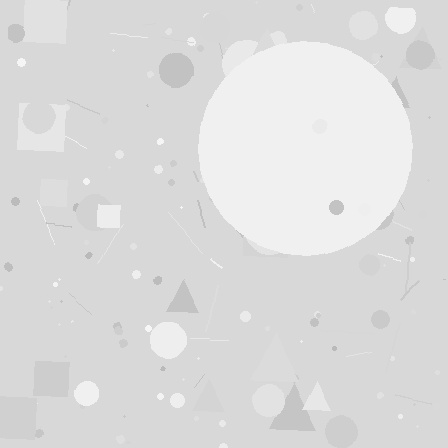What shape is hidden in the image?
A circle is hidden in the image.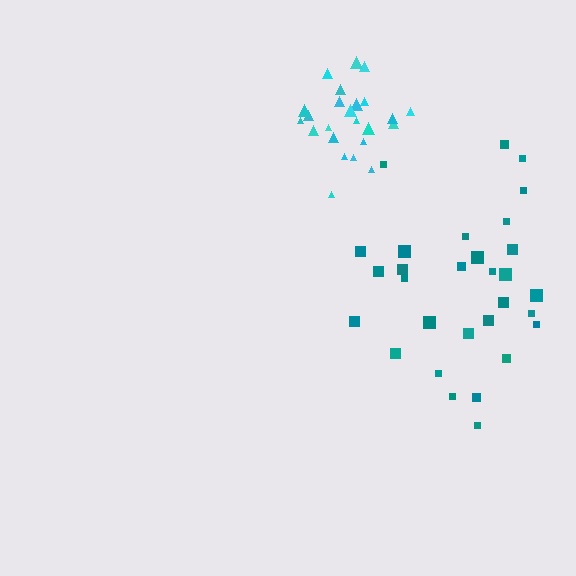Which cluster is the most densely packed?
Cyan.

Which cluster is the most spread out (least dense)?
Teal.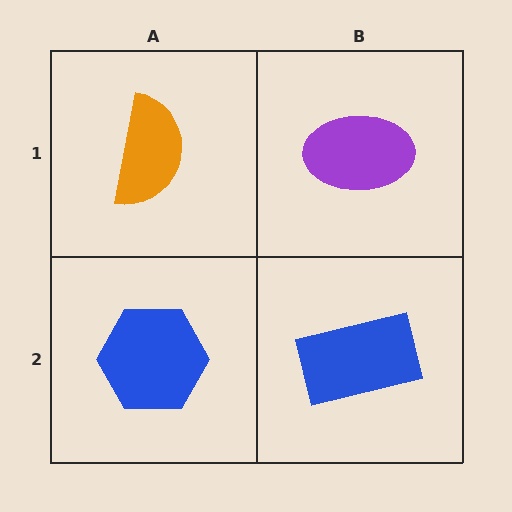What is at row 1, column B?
A purple ellipse.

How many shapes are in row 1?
2 shapes.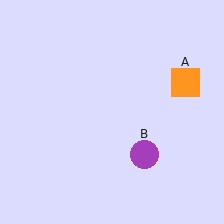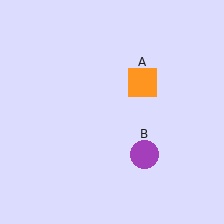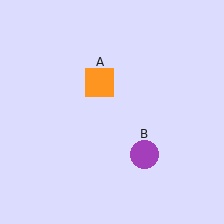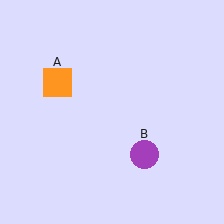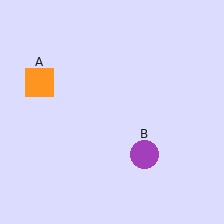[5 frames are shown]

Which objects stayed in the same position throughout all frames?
Purple circle (object B) remained stationary.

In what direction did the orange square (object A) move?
The orange square (object A) moved left.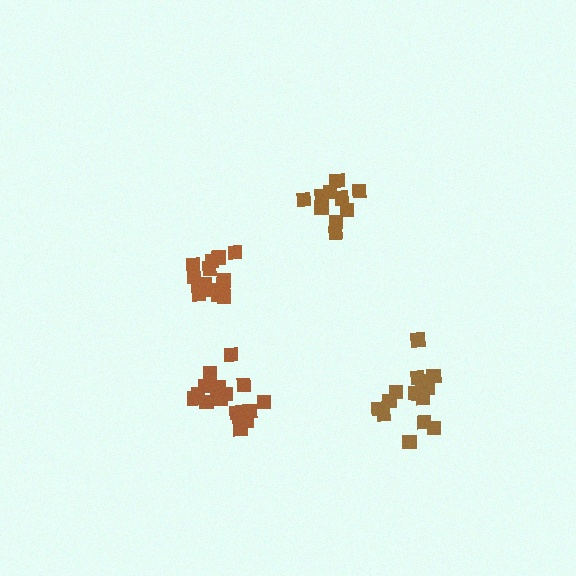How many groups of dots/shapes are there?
There are 4 groups.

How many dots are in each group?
Group 1: 16 dots, Group 2: 15 dots, Group 3: 17 dots, Group 4: 11 dots (59 total).